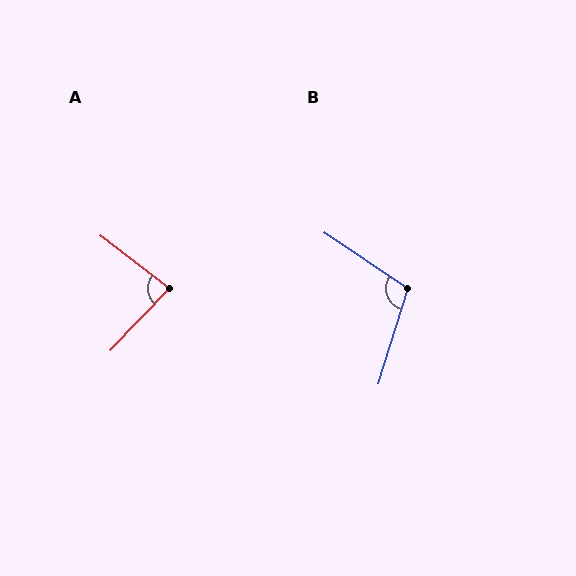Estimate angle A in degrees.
Approximately 84 degrees.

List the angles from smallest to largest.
A (84°), B (107°).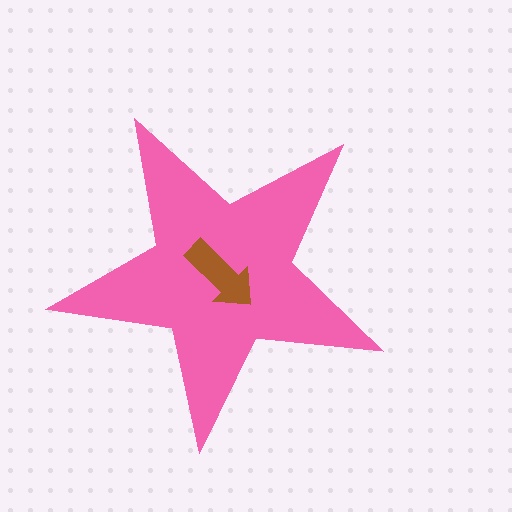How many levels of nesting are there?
2.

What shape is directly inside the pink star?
The brown arrow.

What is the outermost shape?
The pink star.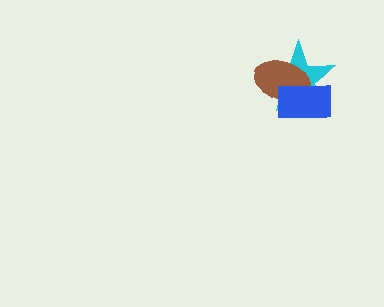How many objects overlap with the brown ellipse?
2 objects overlap with the brown ellipse.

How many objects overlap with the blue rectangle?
2 objects overlap with the blue rectangle.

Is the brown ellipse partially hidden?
Yes, it is partially covered by another shape.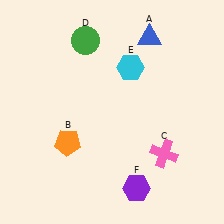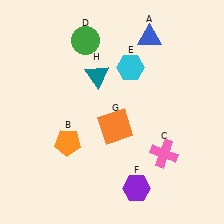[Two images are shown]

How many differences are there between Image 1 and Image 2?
There are 2 differences between the two images.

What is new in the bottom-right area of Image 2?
An orange square (G) was added in the bottom-right area of Image 2.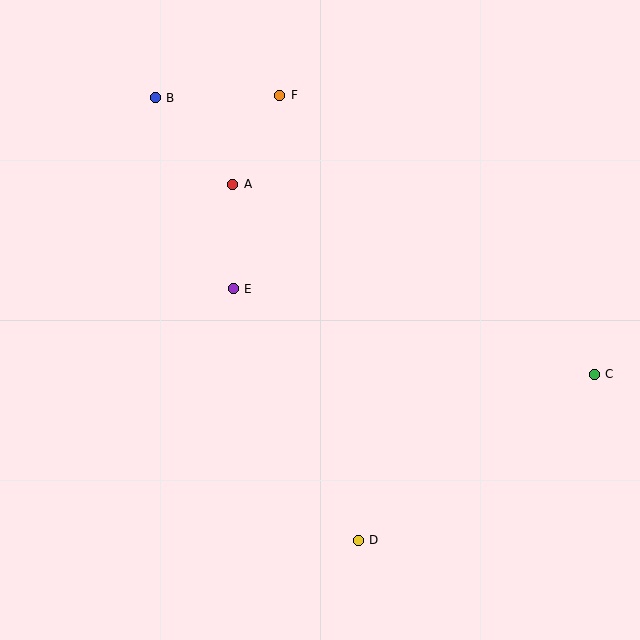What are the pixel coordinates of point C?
Point C is at (594, 374).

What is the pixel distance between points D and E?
The distance between D and E is 281 pixels.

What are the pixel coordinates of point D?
Point D is at (358, 540).